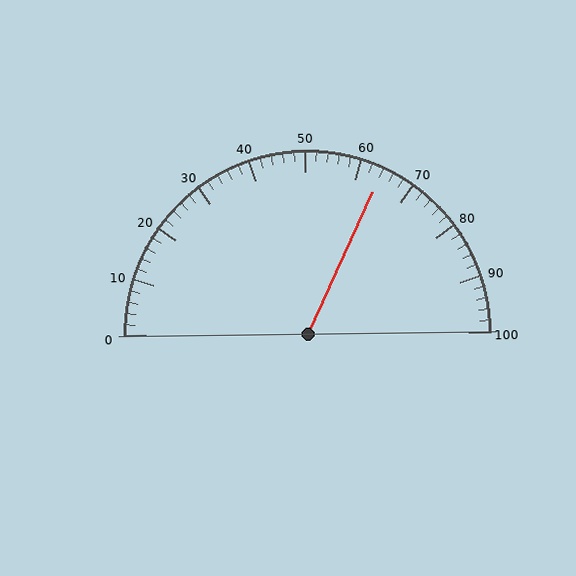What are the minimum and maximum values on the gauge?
The gauge ranges from 0 to 100.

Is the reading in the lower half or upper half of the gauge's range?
The reading is in the upper half of the range (0 to 100).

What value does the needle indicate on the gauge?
The needle indicates approximately 64.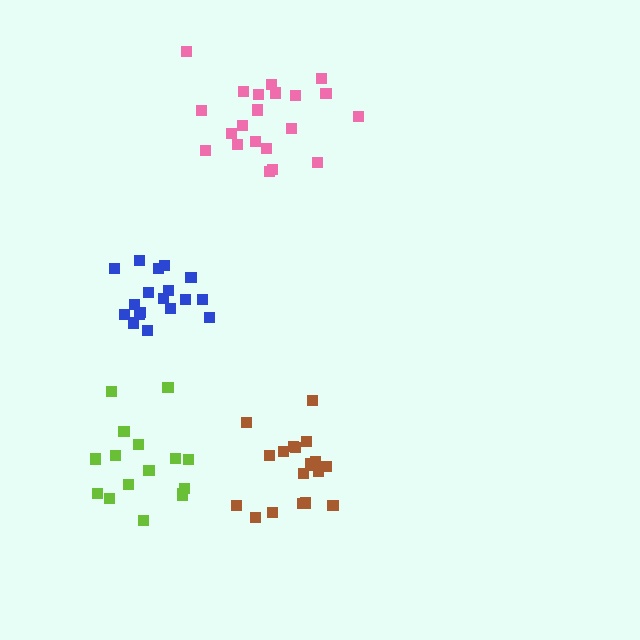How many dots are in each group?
Group 1: 16 dots, Group 2: 21 dots, Group 3: 19 dots, Group 4: 18 dots (74 total).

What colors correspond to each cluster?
The clusters are colored: lime, pink, brown, blue.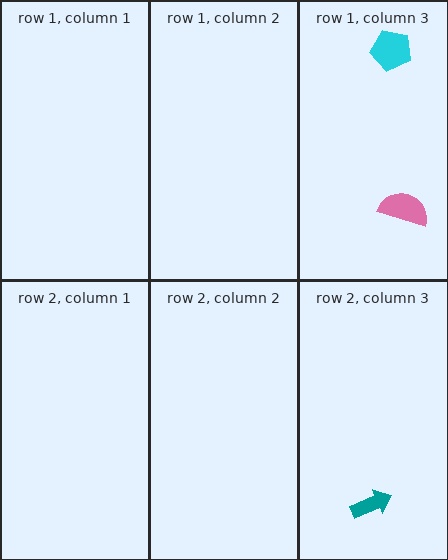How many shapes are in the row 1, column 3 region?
2.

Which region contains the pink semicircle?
The row 1, column 3 region.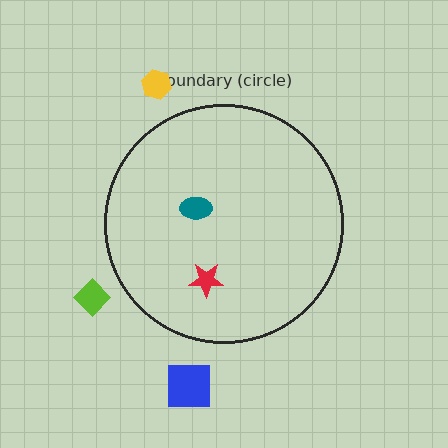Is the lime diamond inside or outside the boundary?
Outside.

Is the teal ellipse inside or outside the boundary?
Inside.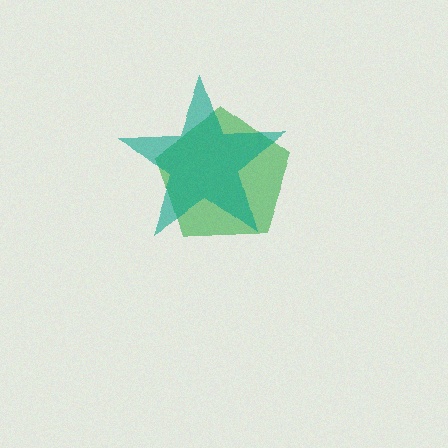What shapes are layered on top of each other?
The layered shapes are: a green pentagon, a teal star.